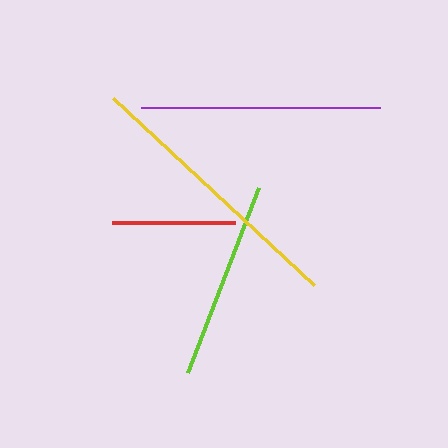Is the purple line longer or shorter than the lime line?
The purple line is longer than the lime line.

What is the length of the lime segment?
The lime segment is approximately 198 pixels long.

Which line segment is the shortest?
The red line is the shortest at approximately 123 pixels.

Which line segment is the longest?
The yellow line is the longest at approximately 275 pixels.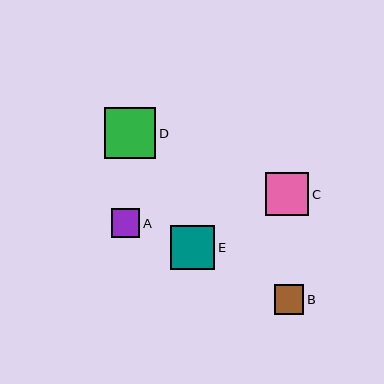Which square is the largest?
Square D is the largest with a size of approximately 51 pixels.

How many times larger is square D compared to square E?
Square D is approximately 1.2 times the size of square E.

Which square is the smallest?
Square A is the smallest with a size of approximately 29 pixels.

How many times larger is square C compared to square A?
Square C is approximately 1.5 times the size of square A.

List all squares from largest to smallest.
From largest to smallest: D, E, C, B, A.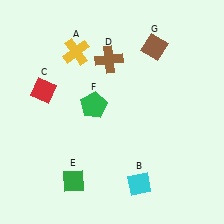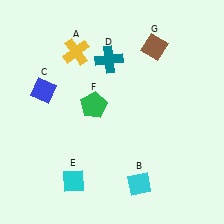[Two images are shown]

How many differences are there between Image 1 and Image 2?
There are 3 differences between the two images.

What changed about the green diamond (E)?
In Image 1, E is green. In Image 2, it changed to cyan.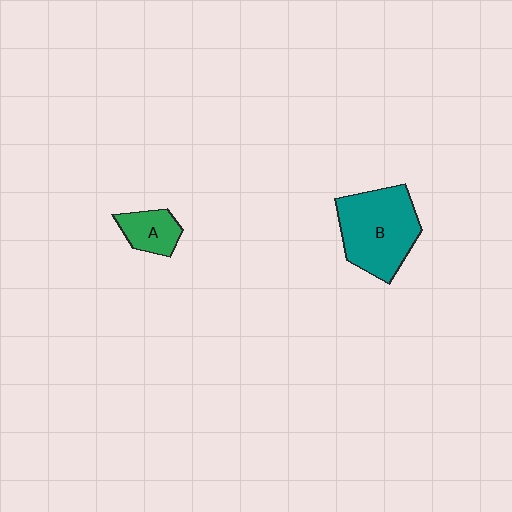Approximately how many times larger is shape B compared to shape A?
Approximately 2.6 times.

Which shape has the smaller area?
Shape A (green).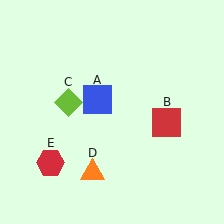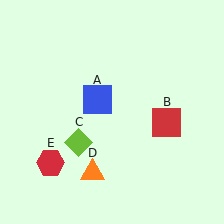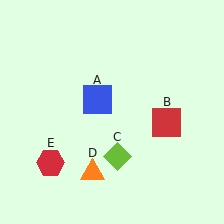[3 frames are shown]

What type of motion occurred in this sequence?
The lime diamond (object C) rotated counterclockwise around the center of the scene.